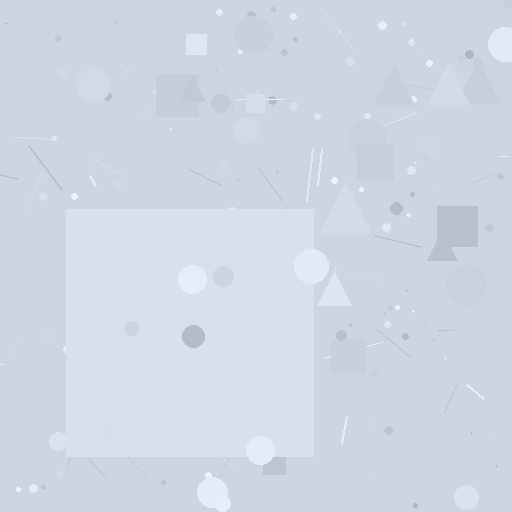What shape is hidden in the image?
A square is hidden in the image.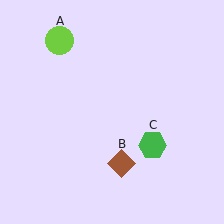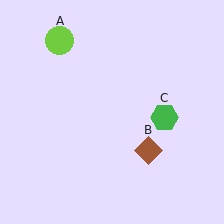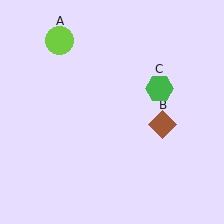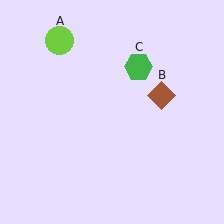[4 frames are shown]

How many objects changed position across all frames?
2 objects changed position: brown diamond (object B), green hexagon (object C).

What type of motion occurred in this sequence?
The brown diamond (object B), green hexagon (object C) rotated counterclockwise around the center of the scene.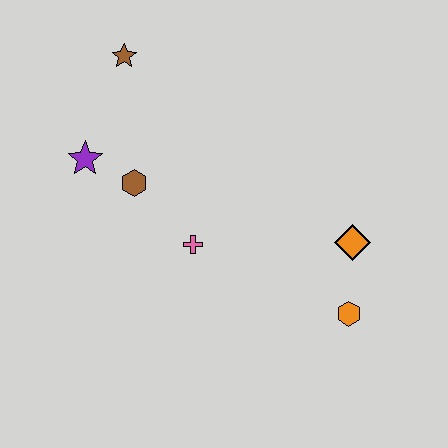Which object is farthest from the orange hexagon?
The brown star is farthest from the orange hexagon.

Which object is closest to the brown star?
The purple star is closest to the brown star.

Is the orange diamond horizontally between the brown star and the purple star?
No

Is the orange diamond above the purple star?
No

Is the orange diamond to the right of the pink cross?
Yes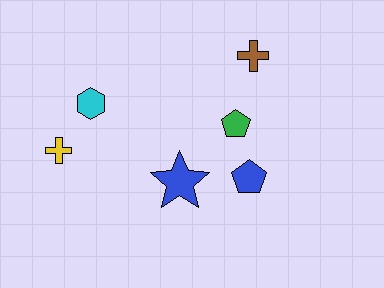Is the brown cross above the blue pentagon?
Yes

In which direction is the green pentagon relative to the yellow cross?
The green pentagon is to the right of the yellow cross.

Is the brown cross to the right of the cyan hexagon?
Yes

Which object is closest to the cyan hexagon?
The yellow cross is closest to the cyan hexagon.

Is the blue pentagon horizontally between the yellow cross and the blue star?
No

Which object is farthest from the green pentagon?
The yellow cross is farthest from the green pentagon.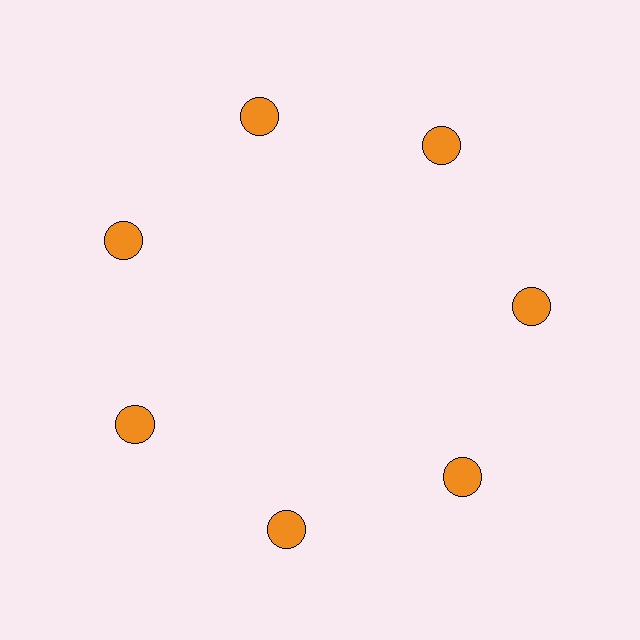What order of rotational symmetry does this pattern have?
This pattern has 7-fold rotational symmetry.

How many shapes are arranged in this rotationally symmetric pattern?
There are 7 shapes, arranged in 7 groups of 1.